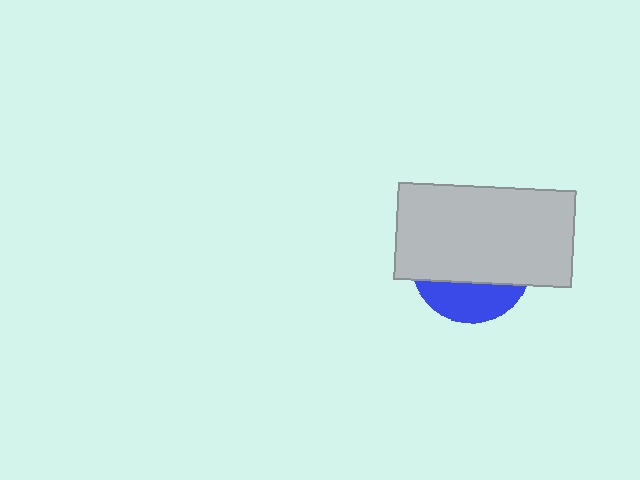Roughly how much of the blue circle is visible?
A small part of it is visible (roughly 30%).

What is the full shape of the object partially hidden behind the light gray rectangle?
The partially hidden object is a blue circle.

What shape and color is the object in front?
The object in front is a light gray rectangle.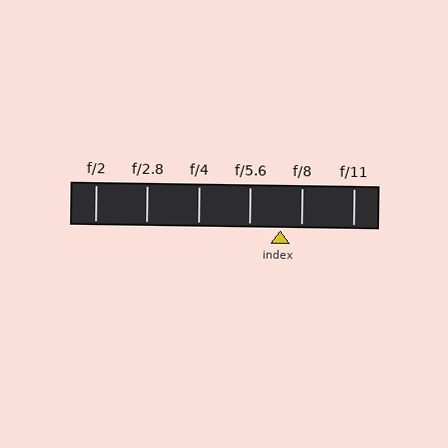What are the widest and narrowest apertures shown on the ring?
The widest aperture shown is f/2 and the narrowest is f/11.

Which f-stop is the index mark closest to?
The index mark is closest to f/8.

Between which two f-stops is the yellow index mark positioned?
The index mark is between f/5.6 and f/8.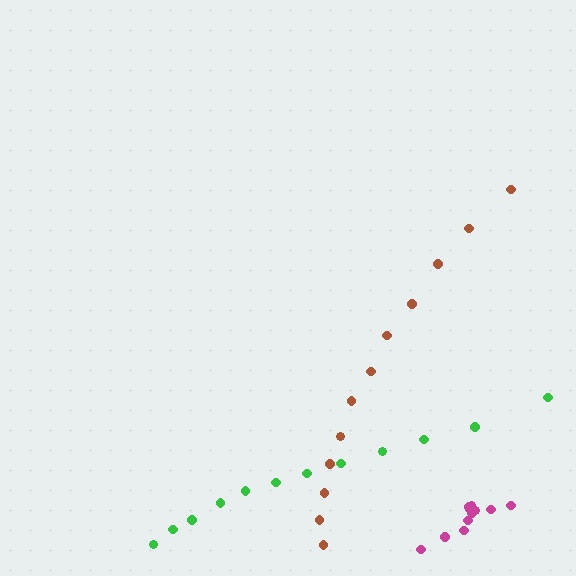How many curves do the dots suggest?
There are 3 distinct paths.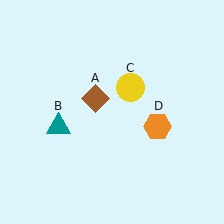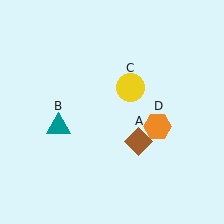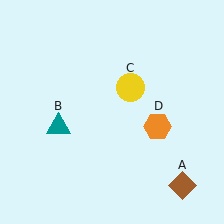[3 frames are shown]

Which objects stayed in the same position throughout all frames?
Teal triangle (object B) and yellow circle (object C) and orange hexagon (object D) remained stationary.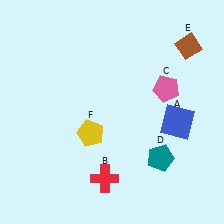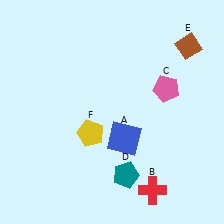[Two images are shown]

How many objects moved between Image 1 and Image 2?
3 objects moved between the two images.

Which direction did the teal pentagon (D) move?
The teal pentagon (D) moved left.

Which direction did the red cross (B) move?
The red cross (B) moved right.